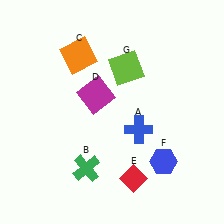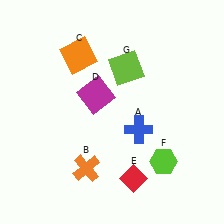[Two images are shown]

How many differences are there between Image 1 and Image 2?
There are 2 differences between the two images.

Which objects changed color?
B changed from green to orange. F changed from blue to lime.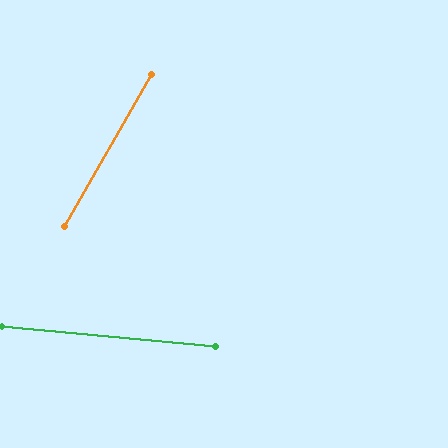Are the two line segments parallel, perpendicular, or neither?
Neither parallel nor perpendicular — they differ by about 66°.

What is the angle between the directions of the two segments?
Approximately 66 degrees.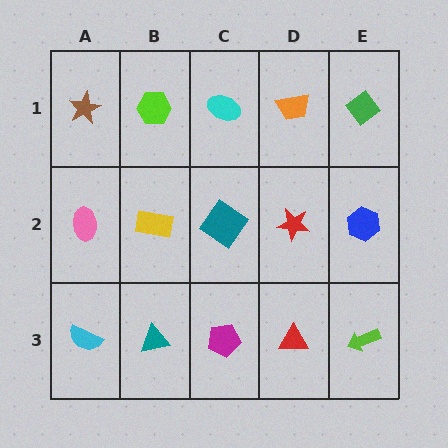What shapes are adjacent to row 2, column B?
A lime hexagon (row 1, column B), a teal triangle (row 3, column B), a pink ellipse (row 2, column A), a teal diamond (row 2, column C).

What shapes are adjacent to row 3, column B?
A yellow rectangle (row 2, column B), a cyan semicircle (row 3, column A), a magenta pentagon (row 3, column C).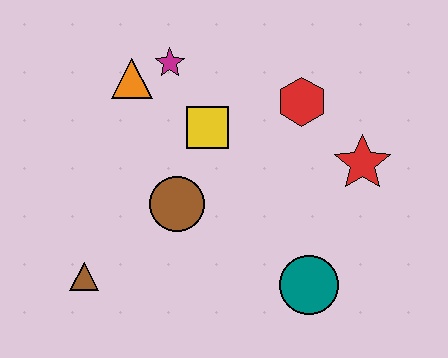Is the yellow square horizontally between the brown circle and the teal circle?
Yes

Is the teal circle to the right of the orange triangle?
Yes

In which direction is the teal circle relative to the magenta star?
The teal circle is below the magenta star.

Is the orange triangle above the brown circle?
Yes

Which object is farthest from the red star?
The brown triangle is farthest from the red star.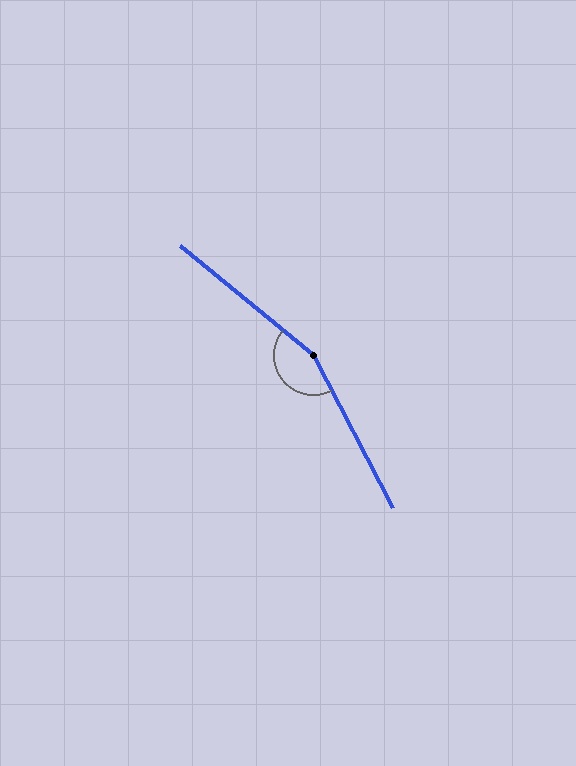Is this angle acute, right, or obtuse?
It is obtuse.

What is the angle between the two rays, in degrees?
Approximately 157 degrees.